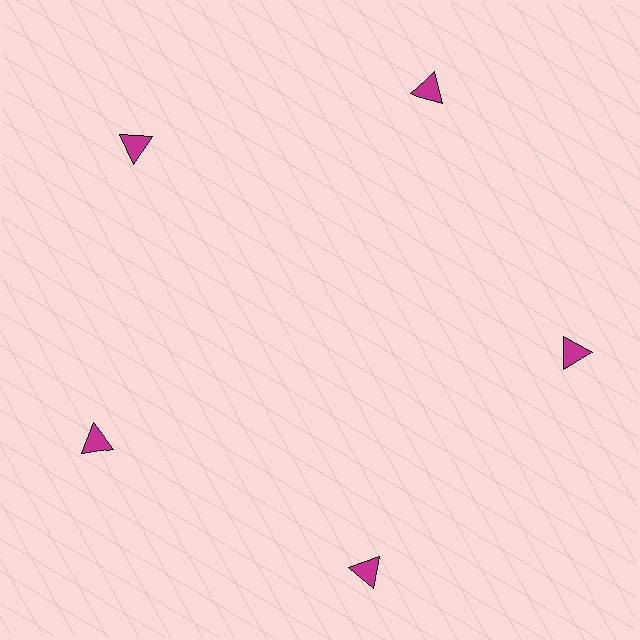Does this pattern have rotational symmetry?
Yes, this pattern has 5-fold rotational symmetry. It looks the same after rotating 72 degrees around the center.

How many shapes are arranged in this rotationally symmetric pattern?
There are 5 shapes, arranged in 5 groups of 1.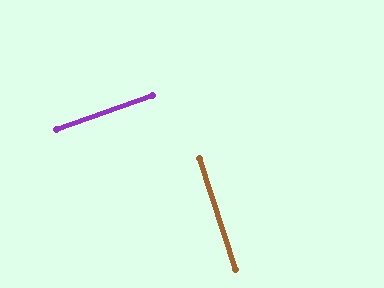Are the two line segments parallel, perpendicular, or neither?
Perpendicular — they meet at approximately 89°.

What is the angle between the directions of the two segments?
Approximately 89 degrees.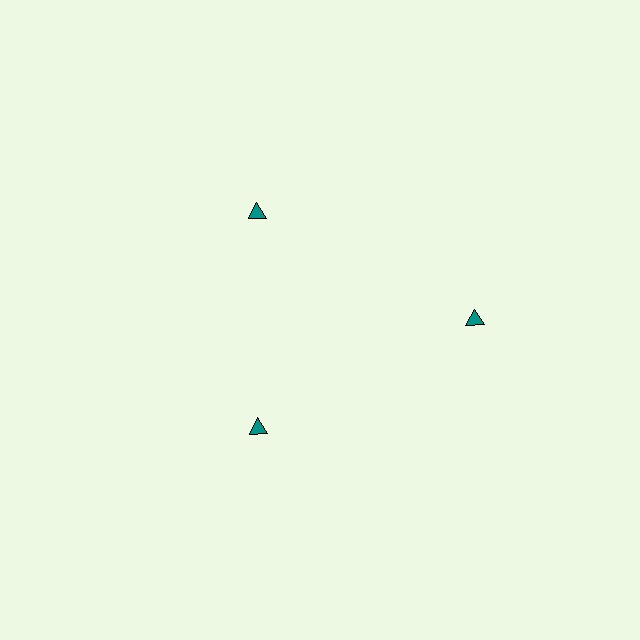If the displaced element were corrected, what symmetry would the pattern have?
It would have 3-fold rotational symmetry — the pattern would map onto itself every 120 degrees.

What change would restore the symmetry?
The symmetry would be restored by moving it inward, back onto the ring so that all 3 triangles sit at equal angles and equal distance from the center.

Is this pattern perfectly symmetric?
No. The 3 teal triangles are arranged in a ring, but one element near the 3 o'clock position is pushed outward from the center, breaking the 3-fold rotational symmetry.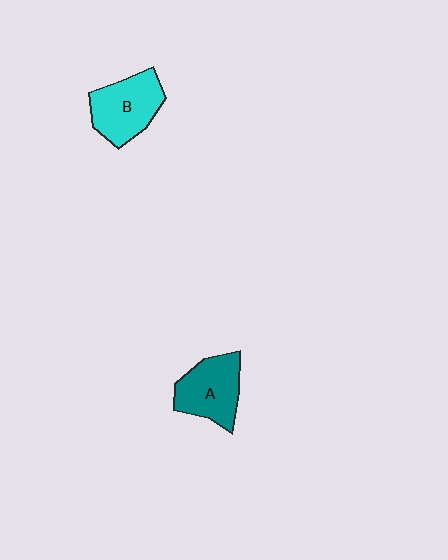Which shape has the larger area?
Shape B (cyan).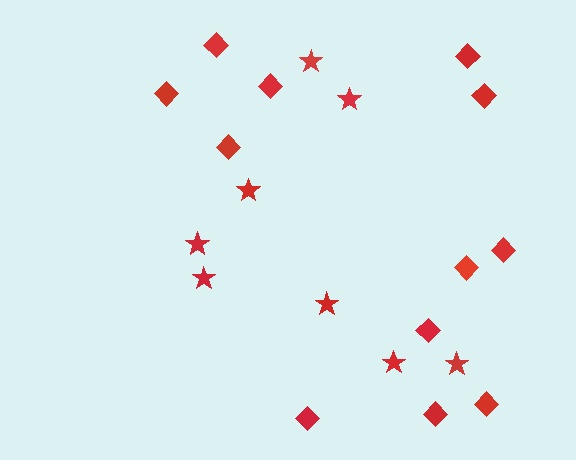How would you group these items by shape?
There are 2 groups: one group of stars (8) and one group of diamonds (12).